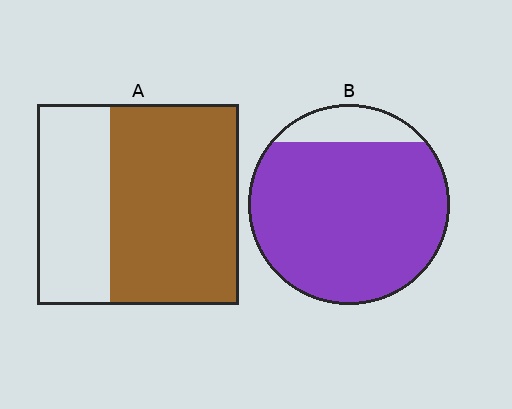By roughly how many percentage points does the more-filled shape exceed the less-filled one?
By roughly 25 percentage points (B over A).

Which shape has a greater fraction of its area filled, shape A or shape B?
Shape B.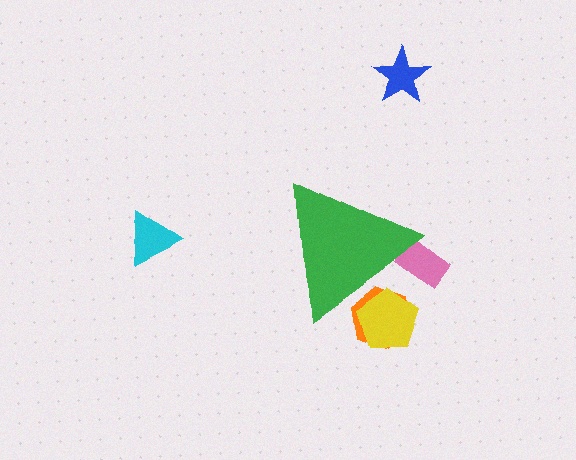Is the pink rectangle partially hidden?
Yes, the pink rectangle is partially hidden behind the green triangle.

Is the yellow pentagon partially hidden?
Yes, the yellow pentagon is partially hidden behind the green triangle.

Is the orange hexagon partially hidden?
Yes, the orange hexagon is partially hidden behind the green triangle.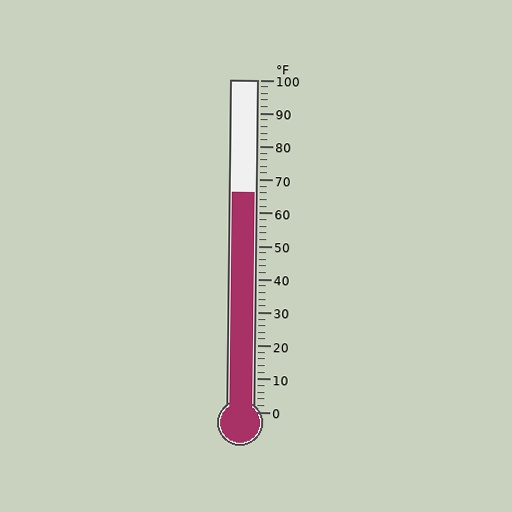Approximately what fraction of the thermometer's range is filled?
The thermometer is filled to approximately 65% of its range.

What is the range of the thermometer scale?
The thermometer scale ranges from 0°F to 100°F.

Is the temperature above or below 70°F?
The temperature is below 70°F.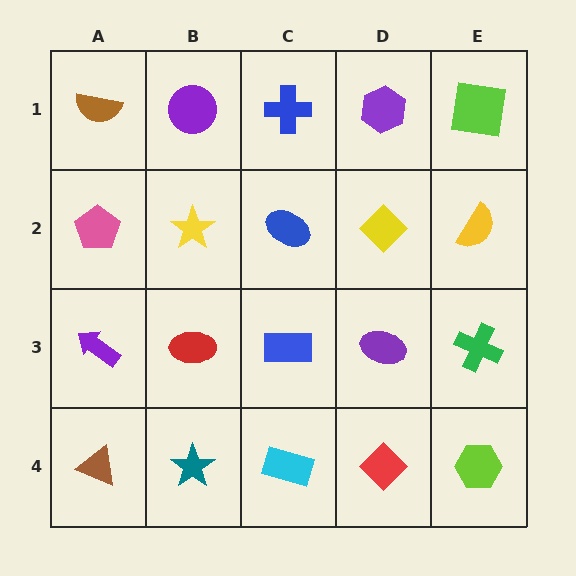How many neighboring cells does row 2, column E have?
3.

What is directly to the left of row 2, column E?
A yellow diamond.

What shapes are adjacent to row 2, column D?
A purple hexagon (row 1, column D), a purple ellipse (row 3, column D), a blue ellipse (row 2, column C), a yellow semicircle (row 2, column E).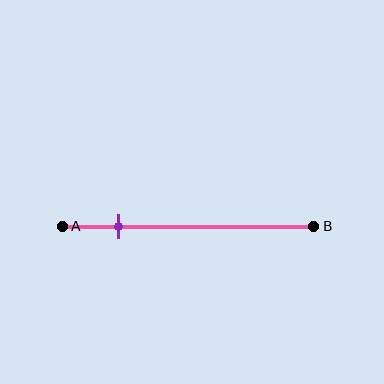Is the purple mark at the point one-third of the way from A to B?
No, the mark is at about 20% from A, not at the 33% one-third point.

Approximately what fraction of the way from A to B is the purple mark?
The purple mark is approximately 20% of the way from A to B.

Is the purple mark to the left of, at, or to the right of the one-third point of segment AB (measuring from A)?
The purple mark is to the left of the one-third point of segment AB.